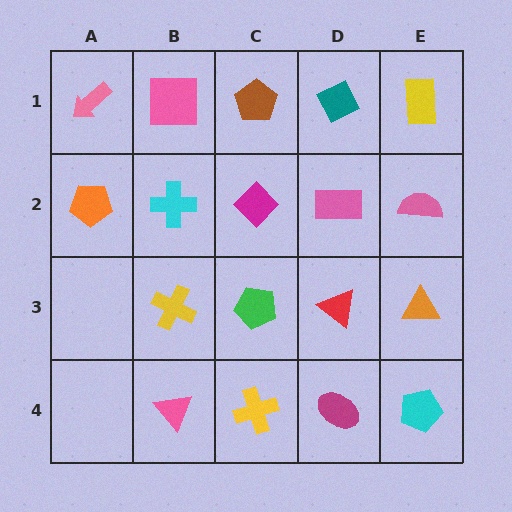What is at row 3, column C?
A green pentagon.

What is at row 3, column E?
An orange triangle.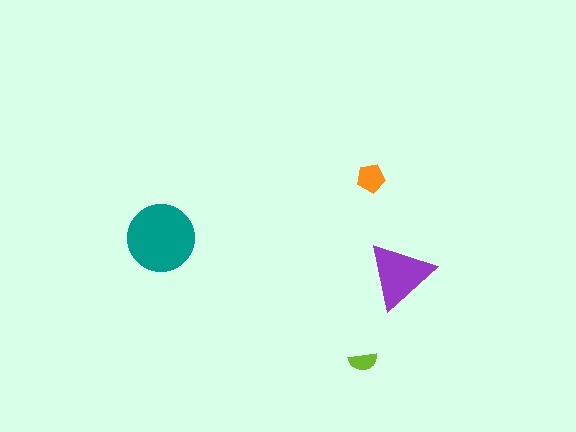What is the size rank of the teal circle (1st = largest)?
1st.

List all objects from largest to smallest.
The teal circle, the purple triangle, the orange pentagon, the lime semicircle.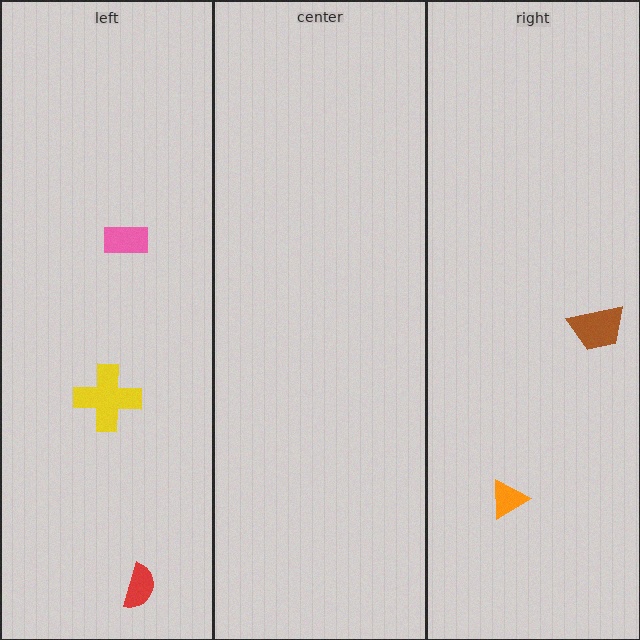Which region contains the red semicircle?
The left region.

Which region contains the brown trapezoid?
The right region.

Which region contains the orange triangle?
The right region.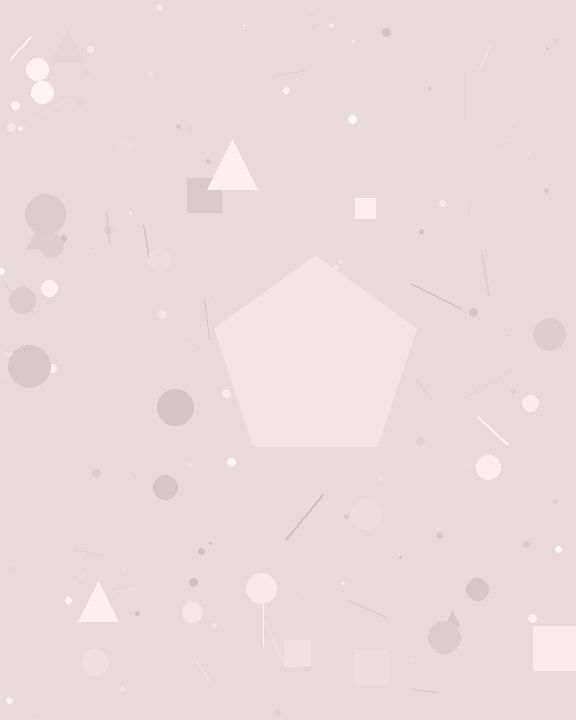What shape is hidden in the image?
A pentagon is hidden in the image.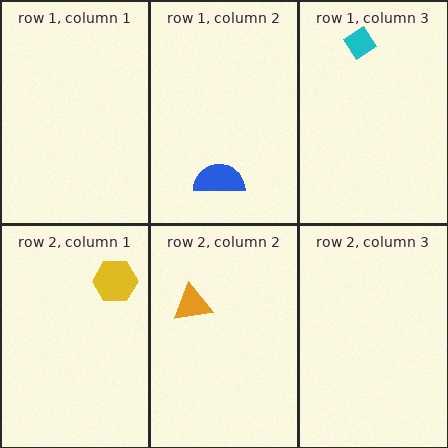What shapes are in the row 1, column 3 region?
The cyan diamond.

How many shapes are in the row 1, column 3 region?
1.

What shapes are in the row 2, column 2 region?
The orange triangle.